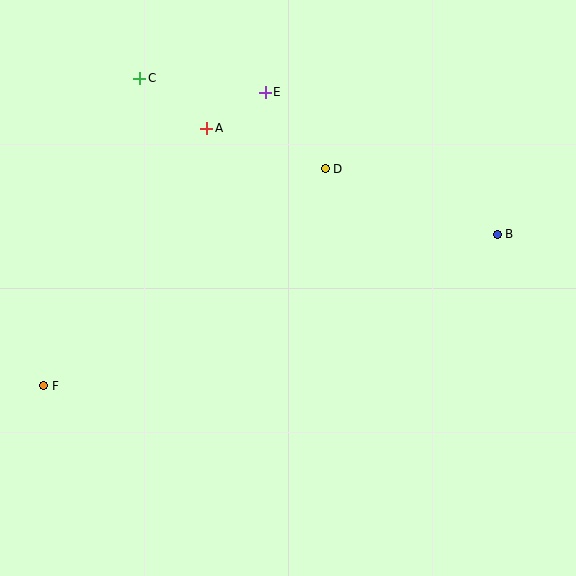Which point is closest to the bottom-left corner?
Point F is closest to the bottom-left corner.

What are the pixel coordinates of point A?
Point A is at (207, 128).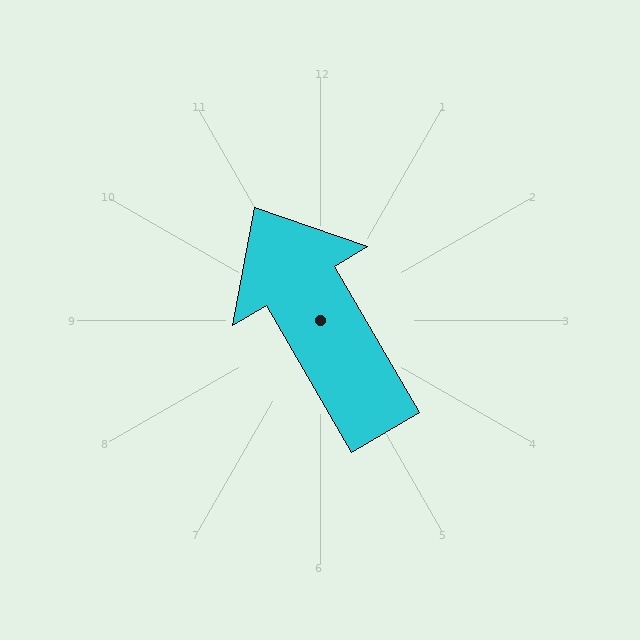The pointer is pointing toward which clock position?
Roughly 11 o'clock.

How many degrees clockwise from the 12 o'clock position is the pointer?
Approximately 330 degrees.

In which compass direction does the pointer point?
Northwest.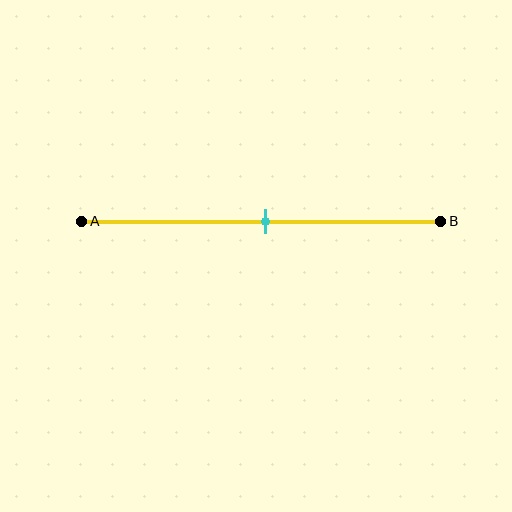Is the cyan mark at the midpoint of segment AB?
Yes, the mark is approximately at the midpoint.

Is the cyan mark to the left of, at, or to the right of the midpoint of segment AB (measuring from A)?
The cyan mark is approximately at the midpoint of segment AB.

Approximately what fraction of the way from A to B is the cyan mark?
The cyan mark is approximately 50% of the way from A to B.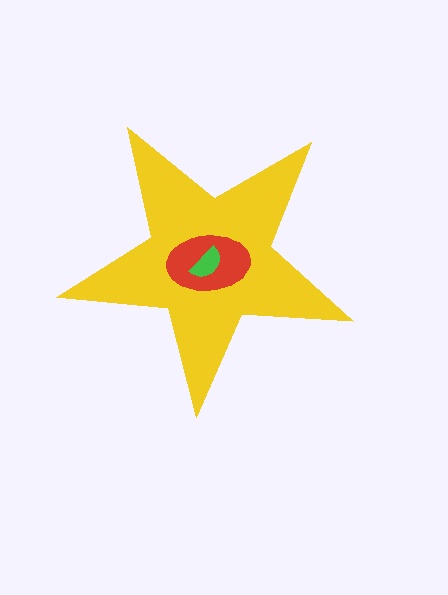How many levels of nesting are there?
3.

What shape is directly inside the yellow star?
The red ellipse.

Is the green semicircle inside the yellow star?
Yes.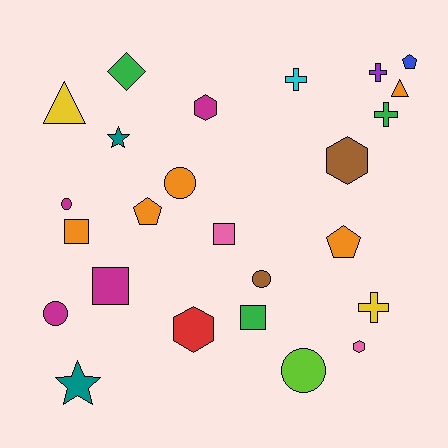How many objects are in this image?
There are 25 objects.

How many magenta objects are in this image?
There are 4 magenta objects.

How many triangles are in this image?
There are 2 triangles.